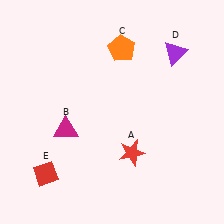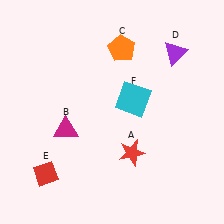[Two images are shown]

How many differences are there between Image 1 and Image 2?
There is 1 difference between the two images.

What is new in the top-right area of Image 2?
A cyan square (F) was added in the top-right area of Image 2.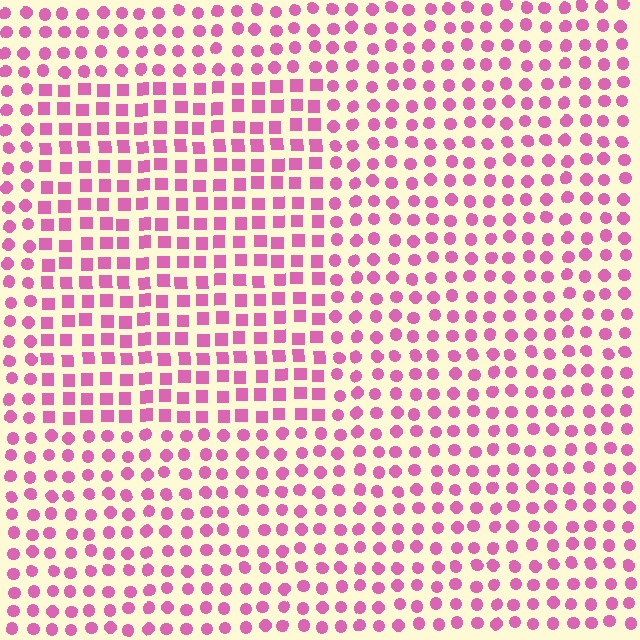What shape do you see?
I see a rectangle.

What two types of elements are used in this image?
The image uses squares inside the rectangle region and circles outside it.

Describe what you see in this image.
The image is filled with small pink elements arranged in a uniform grid. A rectangle-shaped region contains squares, while the surrounding area contains circles. The boundary is defined purely by the change in element shape.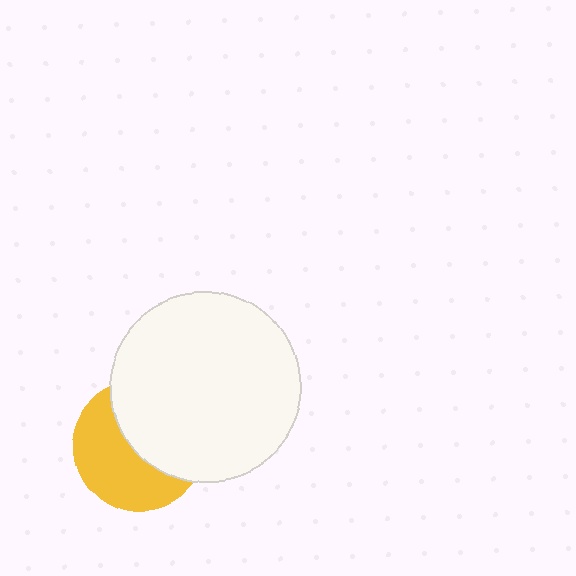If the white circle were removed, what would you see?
You would see the complete yellow circle.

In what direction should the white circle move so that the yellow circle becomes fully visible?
The white circle should move toward the upper-right. That is the shortest direction to clear the overlap and leave the yellow circle fully visible.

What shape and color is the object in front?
The object in front is a white circle.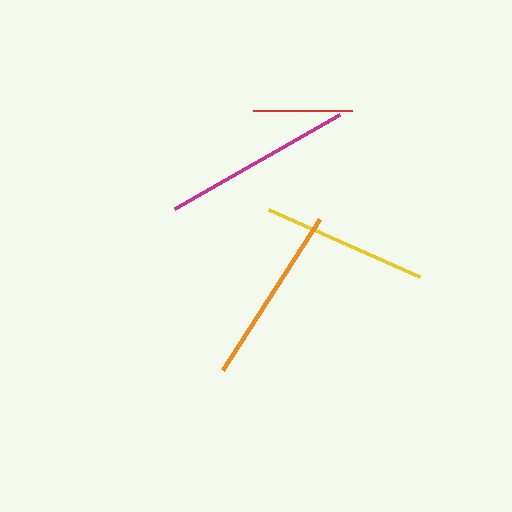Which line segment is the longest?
The magenta line is the longest at approximately 189 pixels.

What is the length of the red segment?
The red segment is approximately 100 pixels long.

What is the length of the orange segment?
The orange segment is approximately 180 pixels long.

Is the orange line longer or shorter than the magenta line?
The magenta line is longer than the orange line.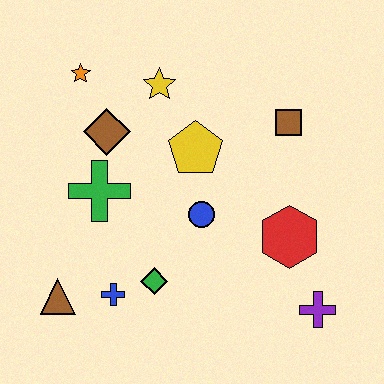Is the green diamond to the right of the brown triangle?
Yes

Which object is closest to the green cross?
The brown diamond is closest to the green cross.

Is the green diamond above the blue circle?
No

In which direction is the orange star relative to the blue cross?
The orange star is above the blue cross.